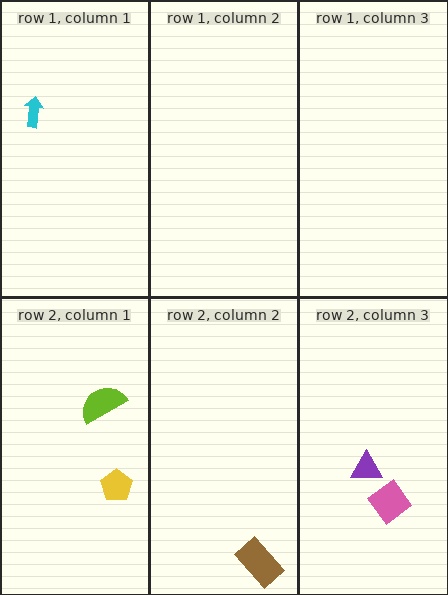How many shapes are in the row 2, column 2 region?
1.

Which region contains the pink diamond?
The row 2, column 3 region.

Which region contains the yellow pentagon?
The row 2, column 1 region.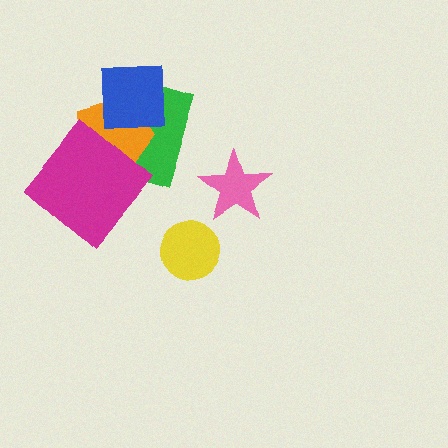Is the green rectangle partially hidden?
Yes, it is partially covered by another shape.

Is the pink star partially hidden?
No, no other shape covers it.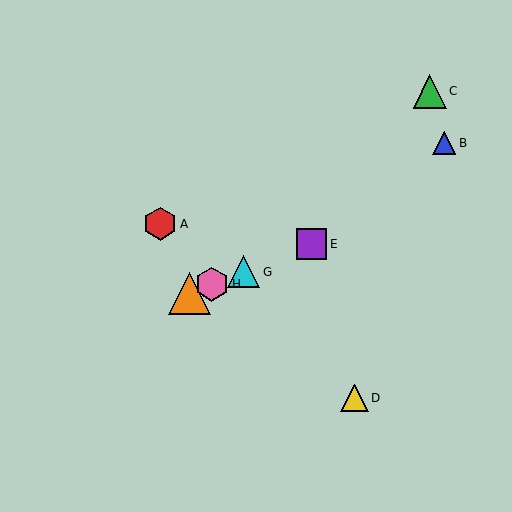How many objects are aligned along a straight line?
4 objects (E, F, G, H) are aligned along a straight line.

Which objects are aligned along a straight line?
Objects E, F, G, H are aligned along a straight line.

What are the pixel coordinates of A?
Object A is at (160, 224).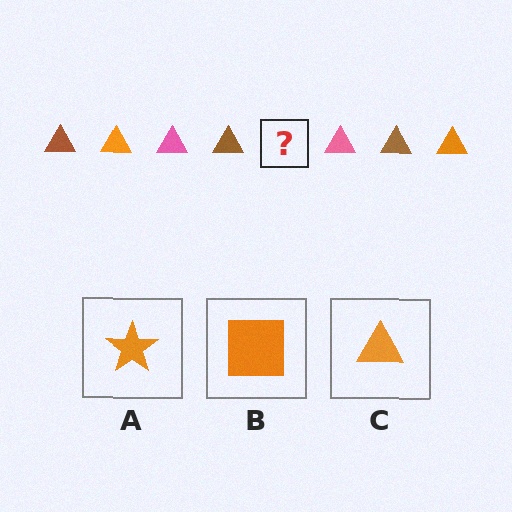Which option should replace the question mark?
Option C.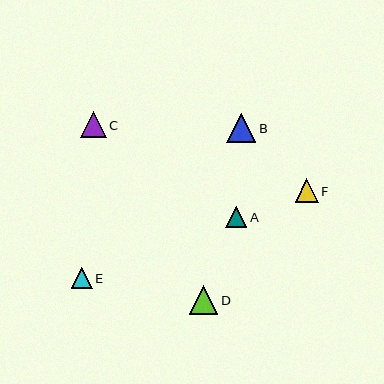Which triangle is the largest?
Triangle B is the largest with a size of approximately 29 pixels.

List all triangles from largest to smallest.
From largest to smallest: B, D, C, F, A, E.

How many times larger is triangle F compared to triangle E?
Triangle F is approximately 1.1 times the size of triangle E.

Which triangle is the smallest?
Triangle E is the smallest with a size of approximately 21 pixels.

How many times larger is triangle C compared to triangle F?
Triangle C is approximately 1.1 times the size of triangle F.